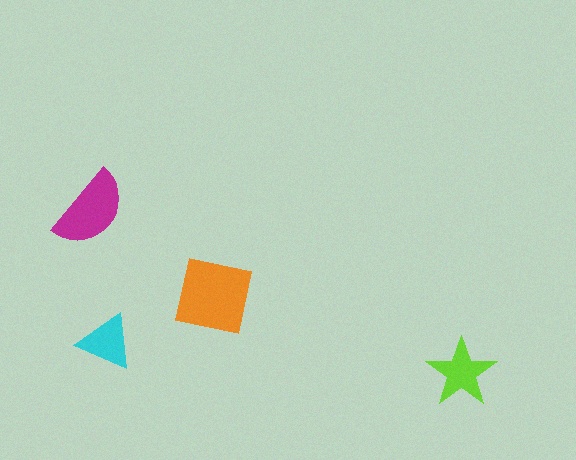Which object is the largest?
The orange square.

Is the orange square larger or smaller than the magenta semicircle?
Larger.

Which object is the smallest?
The cyan triangle.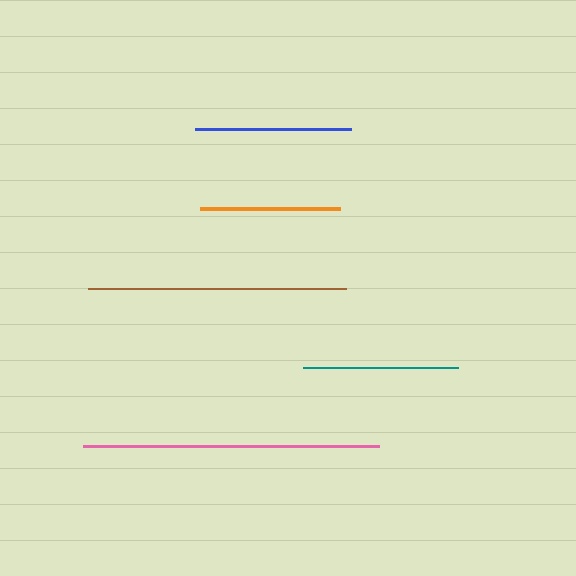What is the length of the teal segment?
The teal segment is approximately 155 pixels long.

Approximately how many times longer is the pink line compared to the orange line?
The pink line is approximately 2.1 times the length of the orange line.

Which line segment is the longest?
The pink line is the longest at approximately 296 pixels.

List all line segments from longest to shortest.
From longest to shortest: pink, brown, blue, teal, orange.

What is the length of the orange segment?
The orange segment is approximately 140 pixels long.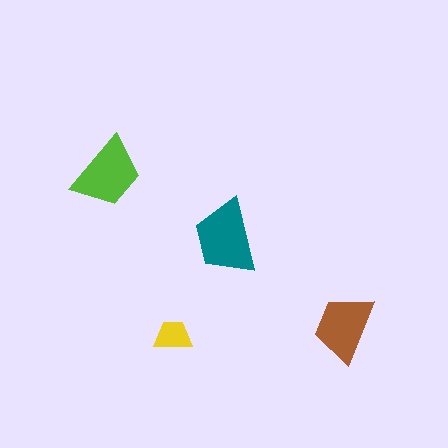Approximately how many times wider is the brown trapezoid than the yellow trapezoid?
About 2 times wider.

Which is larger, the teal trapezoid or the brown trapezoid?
The teal one.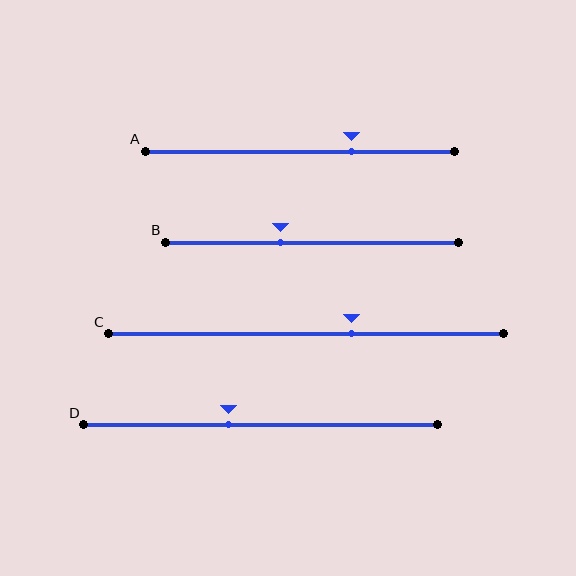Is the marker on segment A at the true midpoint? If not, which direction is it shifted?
No, the marker on segment A is shifted to the right by about 17% of the segment length.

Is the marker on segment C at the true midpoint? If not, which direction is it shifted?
No, the marker on segment C is shifted to the right by about 12% of the segment length.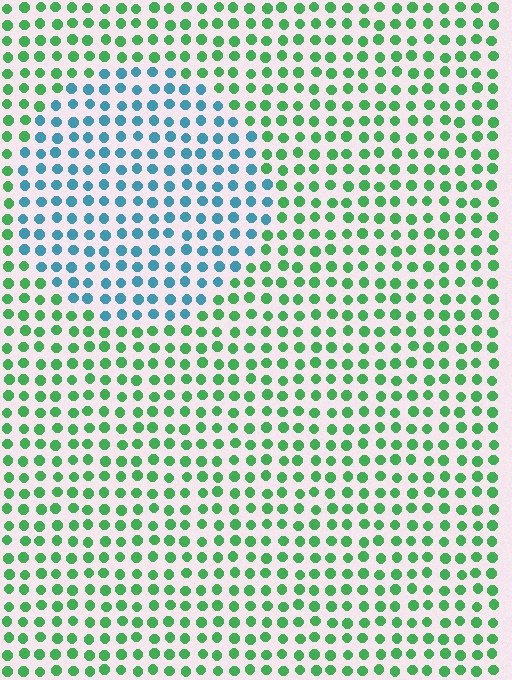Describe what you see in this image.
The image is filled with small green elements in a uniform arrangement. A circle-shaped region is visible where the elements are tinted to a slightly different hue, forming a subtle color boundary.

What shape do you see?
I see a circle.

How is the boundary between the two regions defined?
The boundary is defined purely by a slight shift in hue (about 61 degrees). Spacing, size, and orientation are identical on both sides.